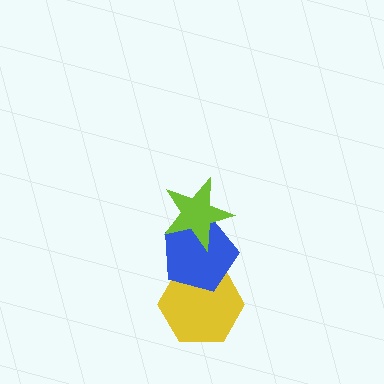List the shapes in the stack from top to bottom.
From top to bottom: the lime star, the blue pentagon, the yellow hexagon.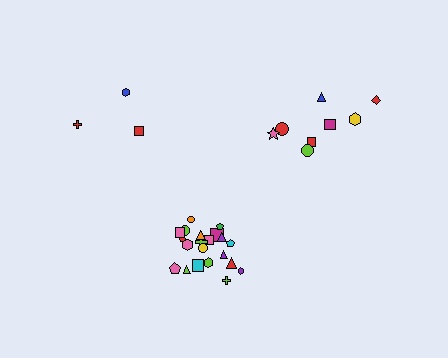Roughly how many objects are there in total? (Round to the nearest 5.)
Roughly 35 objects in total.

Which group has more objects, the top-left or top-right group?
The top-right group.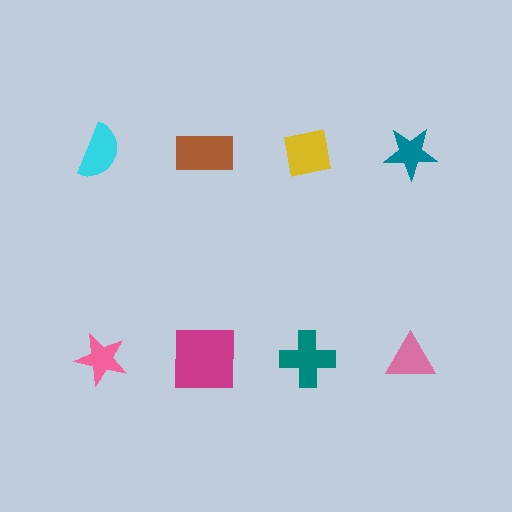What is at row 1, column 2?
A brown rectangle.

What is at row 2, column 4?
A pink triangle.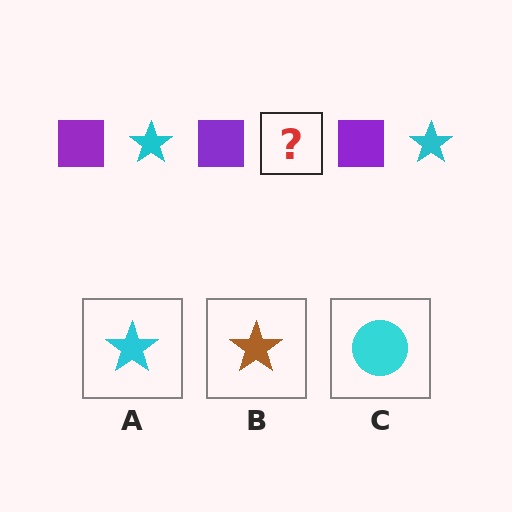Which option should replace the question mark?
Option A.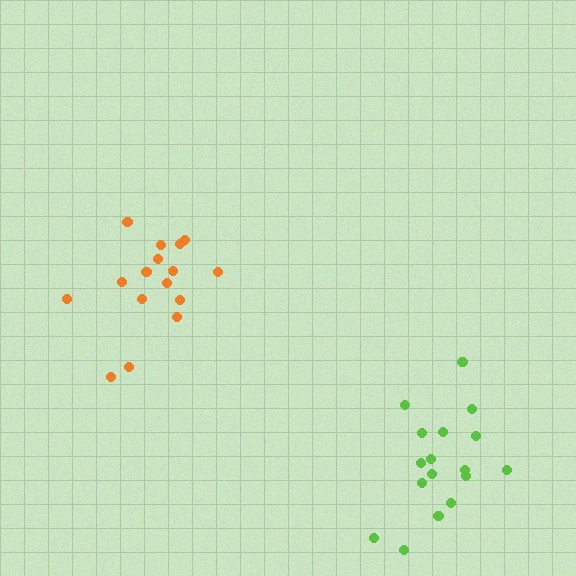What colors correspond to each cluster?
The clusters are colored: lime, orange.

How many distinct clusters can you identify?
There are 2 distinct clusters.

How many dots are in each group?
Group 1: 17 dots, Group 2: 16 dots (33 total).